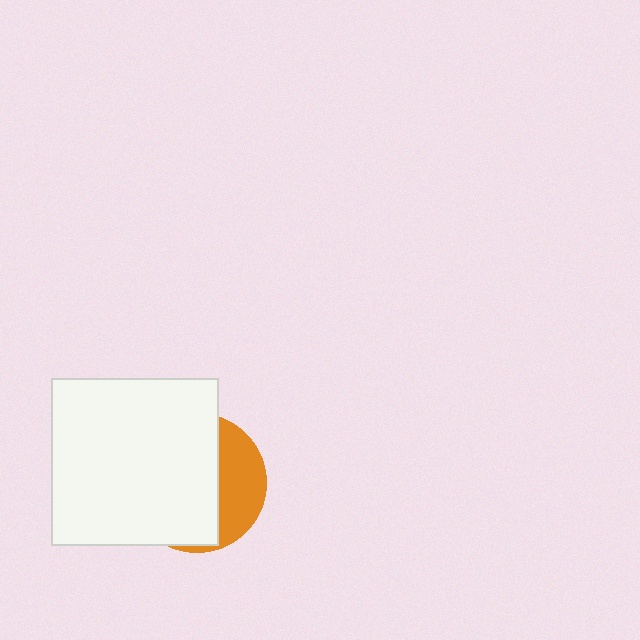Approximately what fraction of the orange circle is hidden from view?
Roughly 68% of the orange circle is hidden behind the white square.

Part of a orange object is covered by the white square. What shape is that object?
It is a circle.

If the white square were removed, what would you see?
You would see the complete orange circle.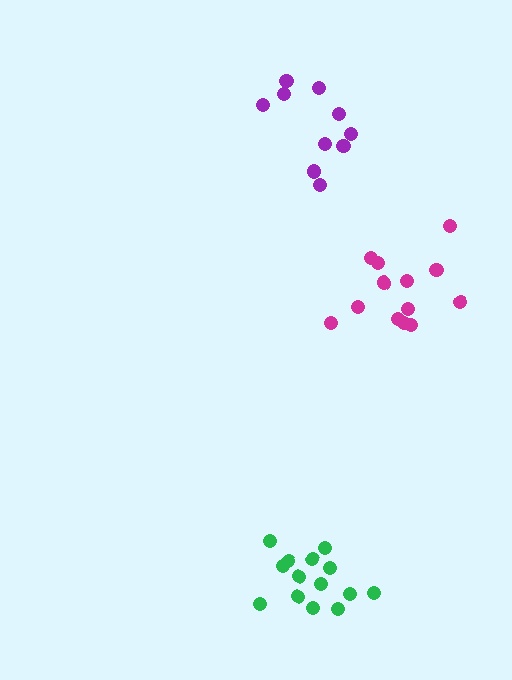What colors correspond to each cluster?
The clusters are colored: green, purple, magenta.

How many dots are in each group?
Group 1: 14 dots, Group 2: 10 dots, Group 3: 13 dots (37 total).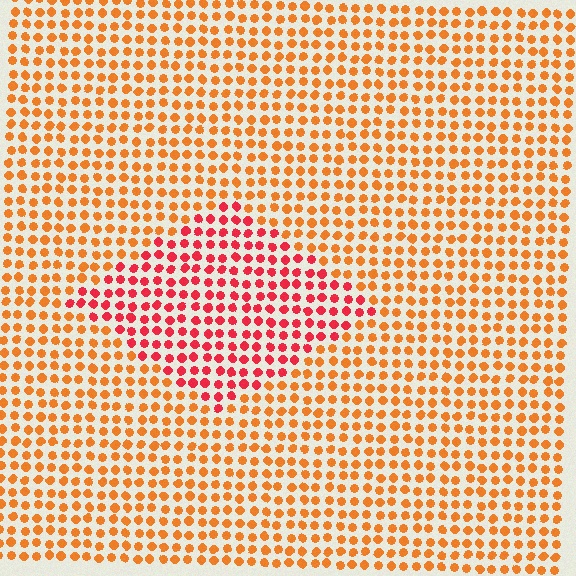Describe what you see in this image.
The image is filled with small orange elements in a uniform arrangement. A diamond-shaped region is visible where the elements are tinted to a slightly different hue, forming a subtle color boundary.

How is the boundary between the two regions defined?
The boundary is defined purely by a slight shift in hue (about 35 degrees). Spacing, size, and orientation are identical on both sides.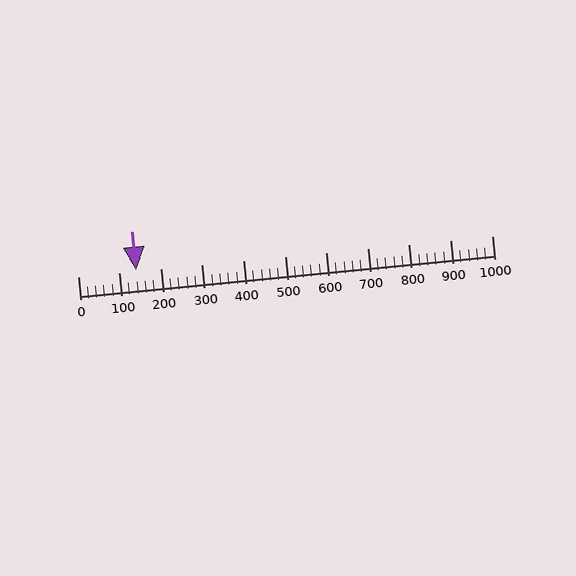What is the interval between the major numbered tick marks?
The major tick marks are spaced 100 units apart.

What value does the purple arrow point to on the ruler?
The purple arrow points to approximately 140.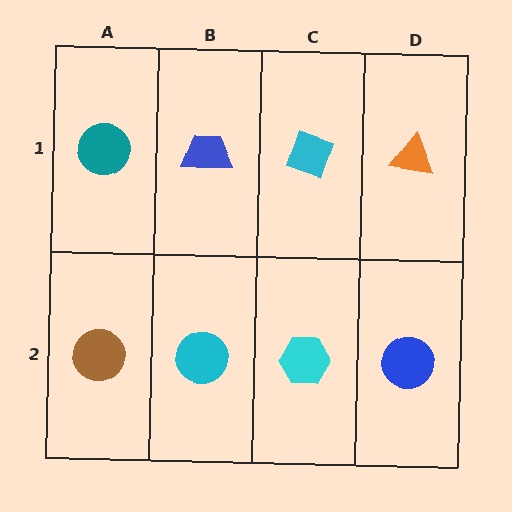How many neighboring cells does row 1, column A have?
2.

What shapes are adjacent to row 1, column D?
A blue circle (row 2, column D), a cyan diamond (row 1, column C).